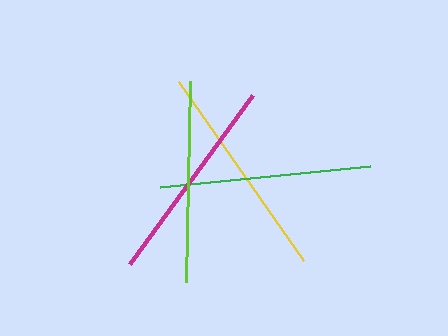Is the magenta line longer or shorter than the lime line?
The magenta line is longer than the lime line.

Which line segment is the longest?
The yellow line is the longest at approximately 219 pixels.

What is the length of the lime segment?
The lime segment is approximately 201 pixels long.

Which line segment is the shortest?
The lime line is the shortest at approximately 201 pixels.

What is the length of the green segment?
The green segment is approximately 210 pixels long.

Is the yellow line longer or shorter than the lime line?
The yellow line is longer than the lime line.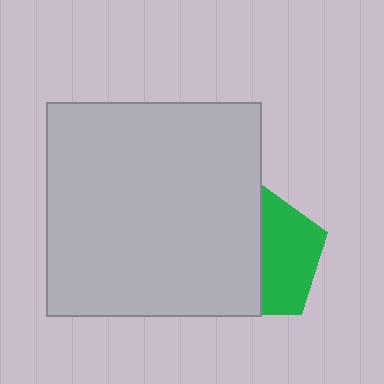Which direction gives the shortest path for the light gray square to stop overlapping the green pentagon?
Moving left gives the shortest separation.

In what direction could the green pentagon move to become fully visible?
The green pentagon could move right. That would shift it out from behind the light gray square entirely.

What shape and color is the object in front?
The object in front is a light gray square.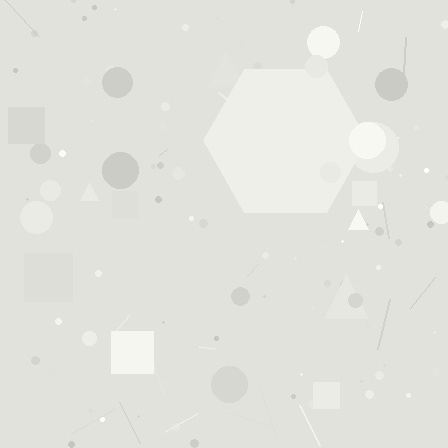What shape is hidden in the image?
A hexagon is hidden in the image.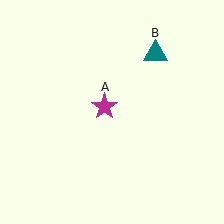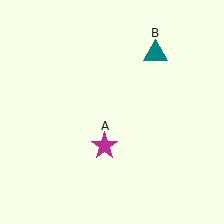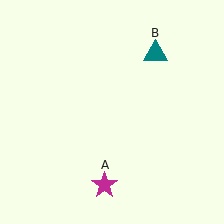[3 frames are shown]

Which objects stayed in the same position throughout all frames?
Teal triangle (object B) remained stationary.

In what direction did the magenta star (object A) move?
The magenta star (object A) moved down.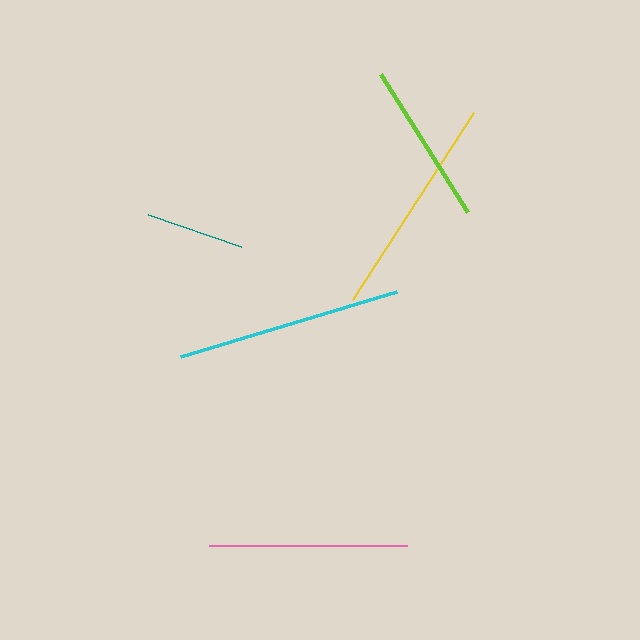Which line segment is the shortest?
The teal line is the shortest at approximately 98 pixels.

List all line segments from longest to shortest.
From longest to shortest: cyan, yellow, pink, lime, teal.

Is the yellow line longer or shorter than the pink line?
The yellow line is longer than the pink line.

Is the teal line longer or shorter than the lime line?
The lime line is longer than the teal line.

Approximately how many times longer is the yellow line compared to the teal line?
The yellow line is approximately 2.3 times the length of the teal line.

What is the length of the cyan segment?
The cyan segment is approximately 226 pixels long.